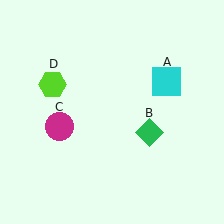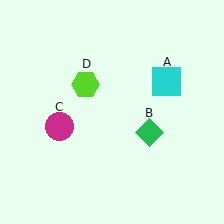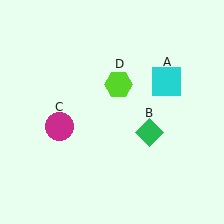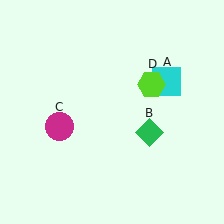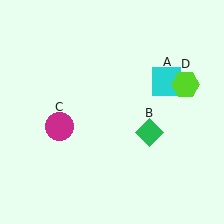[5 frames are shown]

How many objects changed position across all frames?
1 object changed position: lime hexagon (object D).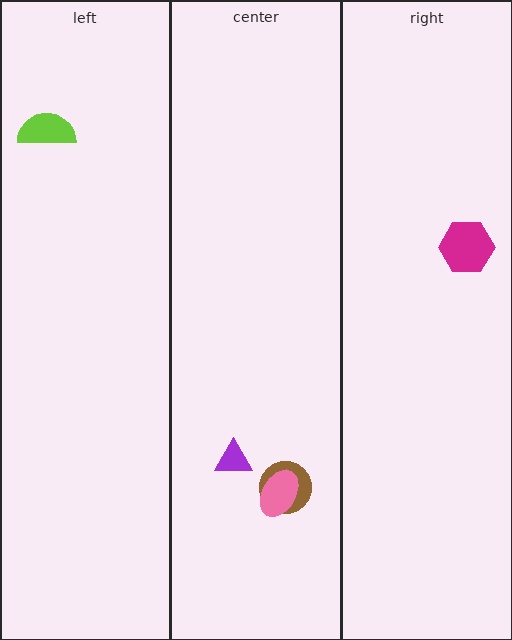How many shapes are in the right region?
1.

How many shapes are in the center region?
3.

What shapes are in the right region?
The magenta hexagon.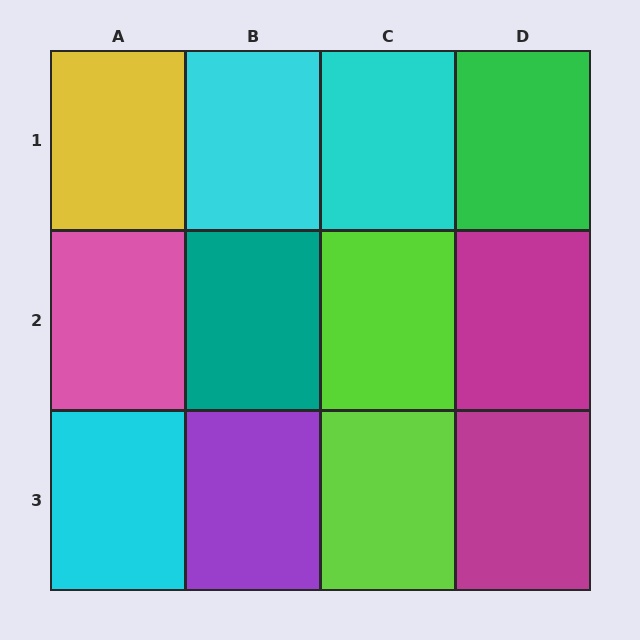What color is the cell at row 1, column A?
Yellow.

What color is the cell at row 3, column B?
Purple.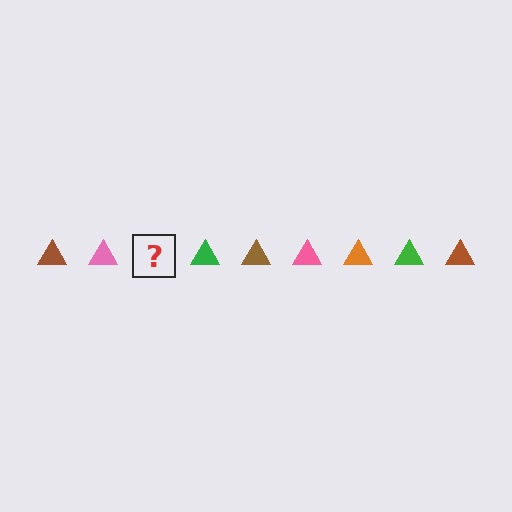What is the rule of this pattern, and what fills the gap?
The rule is that the pattern cycles through brown, pink, orange, green triangles. The gap should be filled with an orange triangle.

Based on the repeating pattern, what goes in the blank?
The blank should be an orange triangle.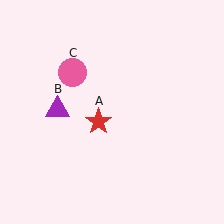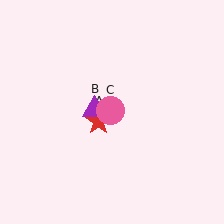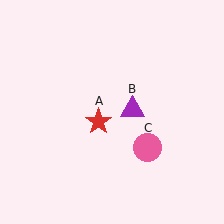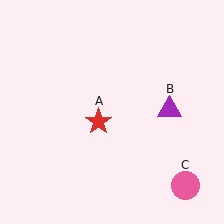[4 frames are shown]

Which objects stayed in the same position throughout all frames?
Red star (object A) remained stationary.